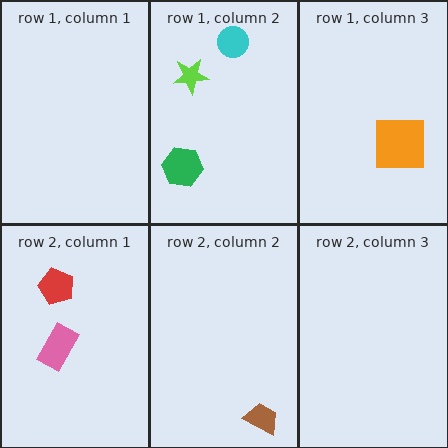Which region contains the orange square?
The row 1, column 3 region.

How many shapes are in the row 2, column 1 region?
2.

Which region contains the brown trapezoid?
The row 2, column 2 region.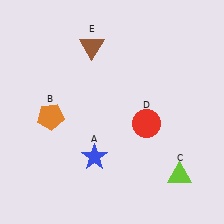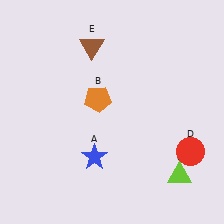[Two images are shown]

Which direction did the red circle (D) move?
The red circle (D) moved right.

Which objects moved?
The objects that moved are: the orange pentagon (B), the red circle (D).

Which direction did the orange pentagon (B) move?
The orange pentagon (B) moved right.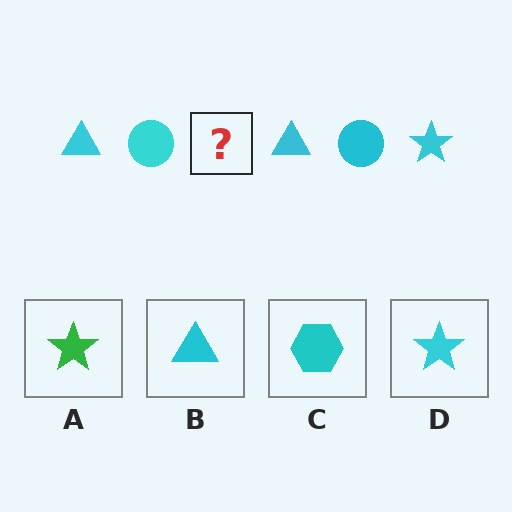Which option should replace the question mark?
Option D.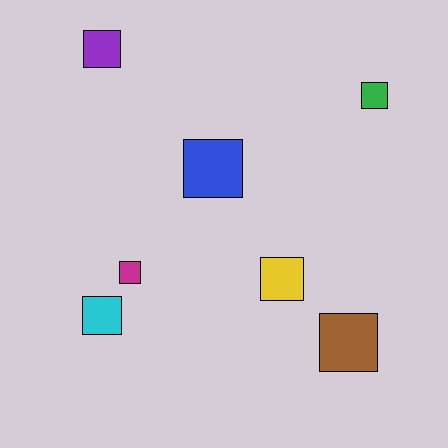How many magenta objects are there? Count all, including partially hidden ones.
There is 1 magenta object.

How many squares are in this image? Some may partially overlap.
There are 7 squares.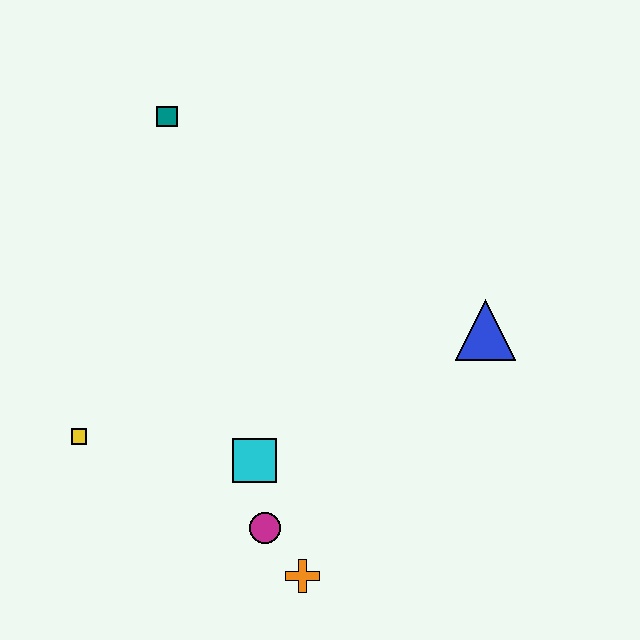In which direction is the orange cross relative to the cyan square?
The orange cross is below the cyan square.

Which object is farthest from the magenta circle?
The teal square is farthest from the magenta circle.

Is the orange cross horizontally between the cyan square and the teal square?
No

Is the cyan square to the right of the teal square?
Yes